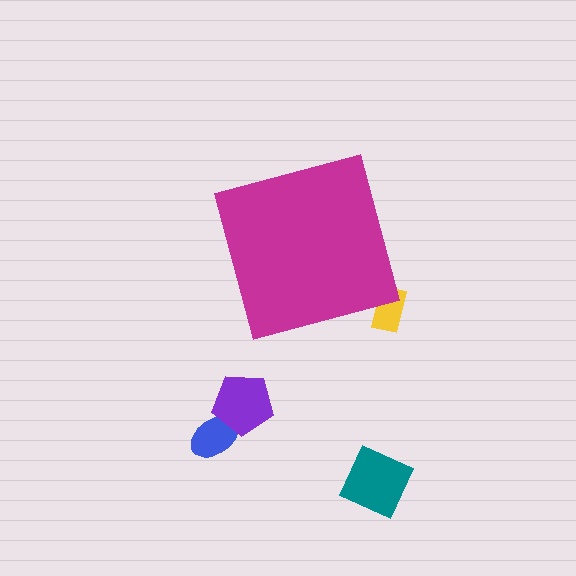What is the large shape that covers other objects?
A magenta square.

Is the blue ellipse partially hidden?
No, the blue ellipse is fully visible.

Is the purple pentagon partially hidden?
No, the purple pentagon is fully visible.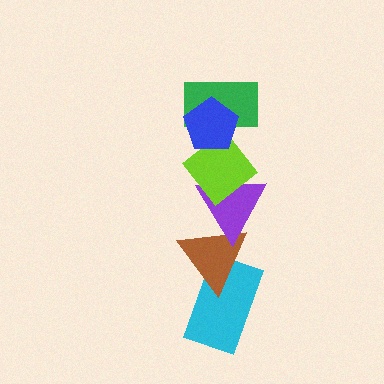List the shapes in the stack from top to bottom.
From top to bottom: the blue pentagon, the green rectangle, the lime diamond, the purple triangle, the brown triangle, the cyan rectangle.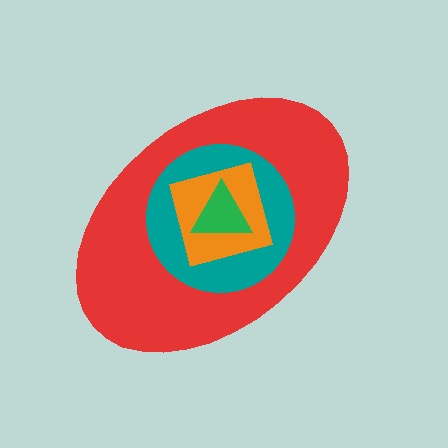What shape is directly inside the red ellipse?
The teal circle.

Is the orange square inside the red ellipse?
Yes.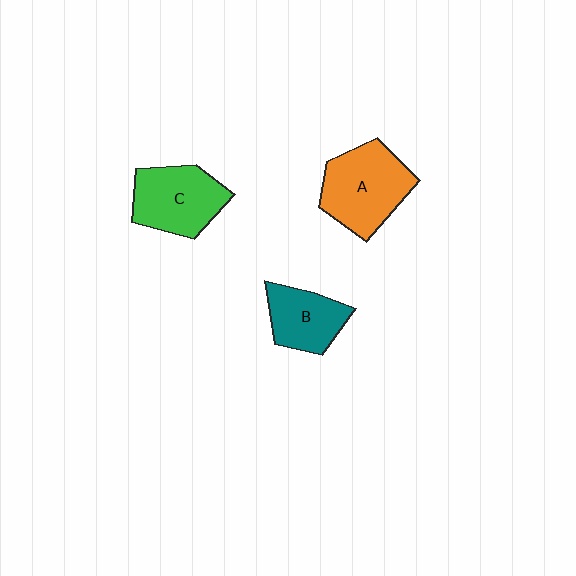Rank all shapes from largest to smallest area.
From largest to smallest: A (orange), C (green), B (teal).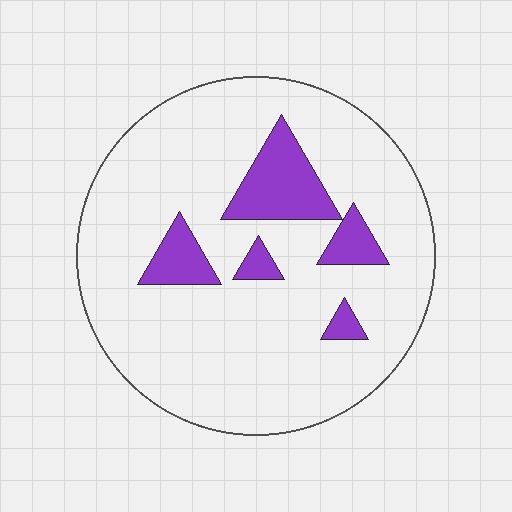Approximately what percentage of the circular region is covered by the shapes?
Approximately 15%.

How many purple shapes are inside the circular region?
5.